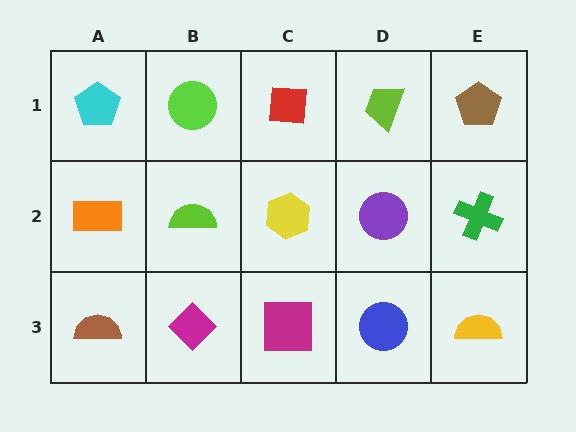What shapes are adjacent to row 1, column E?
A green cross (row 2, column E), a lime trapezoid (row 1, column D).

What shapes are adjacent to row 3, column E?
A green cross (row 2, column E), a blue circle (row 3, column D).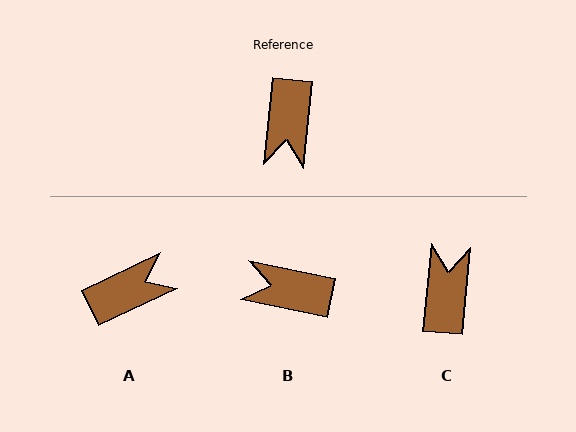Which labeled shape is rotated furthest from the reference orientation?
C, about 180 degrees away.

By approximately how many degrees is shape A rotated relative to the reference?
Approximately 121 degrees counter-clockwise.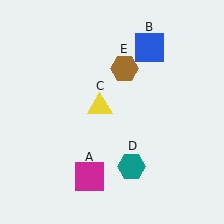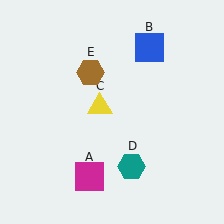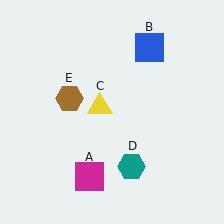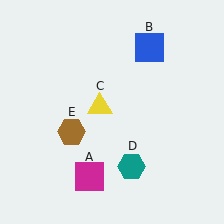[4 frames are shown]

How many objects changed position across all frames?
1 object changed position: brown hexagon (object E).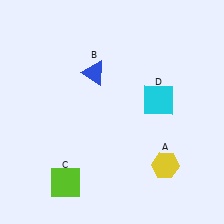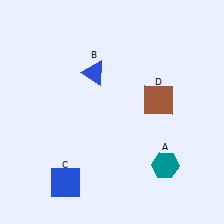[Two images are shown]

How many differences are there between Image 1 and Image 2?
There are 3 differences between the two images.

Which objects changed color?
A changed from yellow to teal. C changed from lime to blue. D changed from cyan to brown.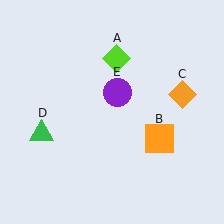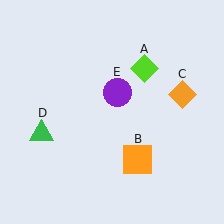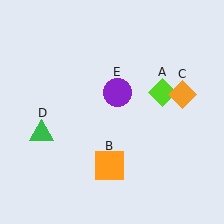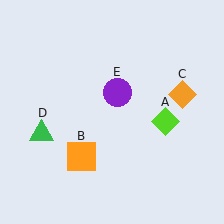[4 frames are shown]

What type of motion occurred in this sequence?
The lime diamond (object A), orange square (object B) rotated clockwise around the center of the scene.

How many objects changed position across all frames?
2 objects changed position: lime diamond (object A), orange square (object B).